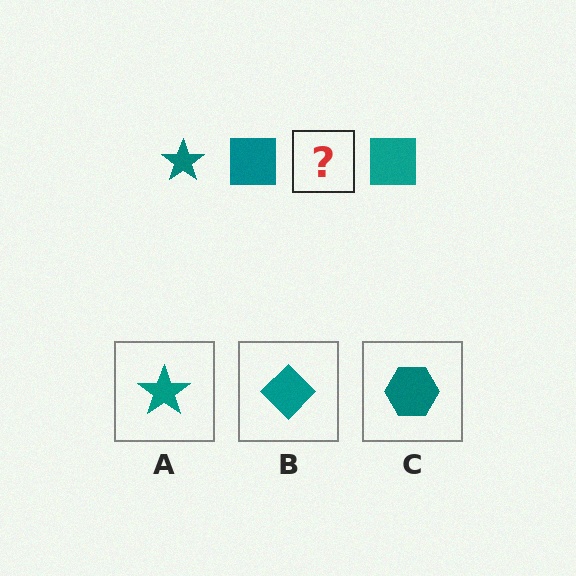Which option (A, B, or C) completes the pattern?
A.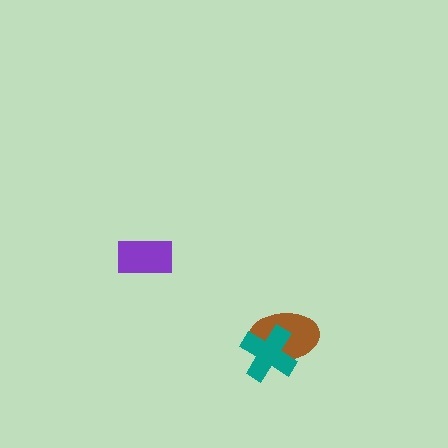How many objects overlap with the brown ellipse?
1 object overlaps with the brown ellipse.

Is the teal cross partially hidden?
No, no other shape covers it.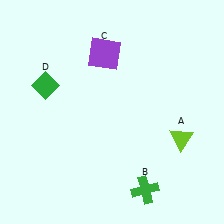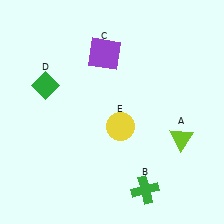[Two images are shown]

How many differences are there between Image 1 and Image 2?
There is 1 difference between the two images.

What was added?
A yellow circle (E) was added in Image 2.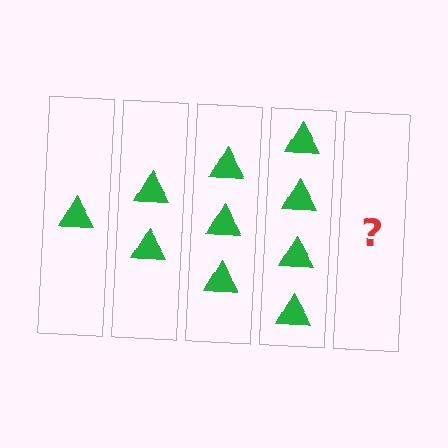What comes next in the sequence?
The next element should be 5 triangles.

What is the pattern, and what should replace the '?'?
The pattern is that each step adds one more triangle. The '?' should be 5 triangles.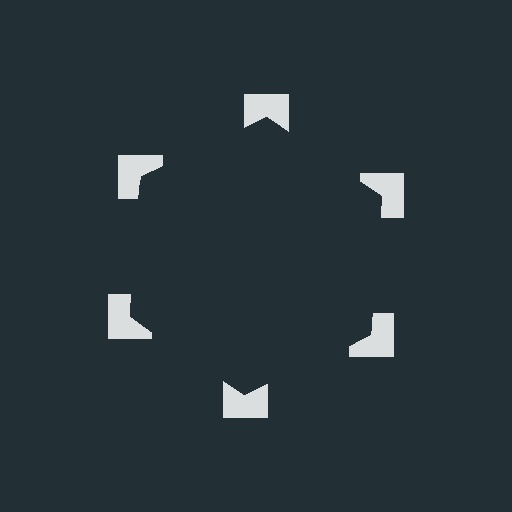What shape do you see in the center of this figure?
An illusory hexagon — its edges are inferred from the aligned wedge cuts in the notched squares, not physically drawn.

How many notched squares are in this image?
There are 6 — one at each vertex of the illusory hexagon.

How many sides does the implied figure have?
6 sides.